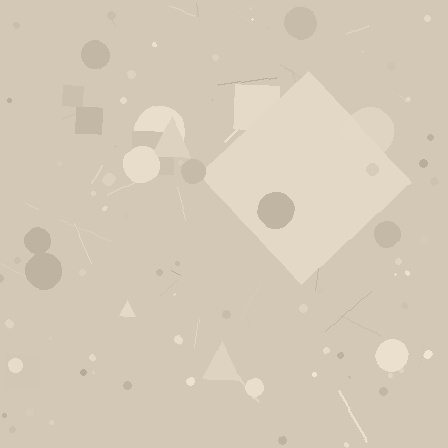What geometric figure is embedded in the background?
A diamond is embedded in the background.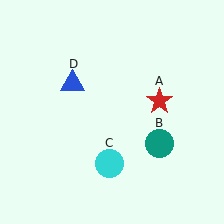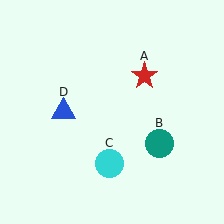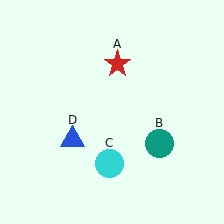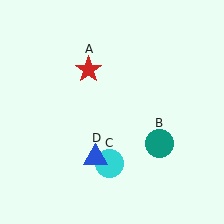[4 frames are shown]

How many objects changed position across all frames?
2 objects changed position: red star (object A), blue triangle (object D).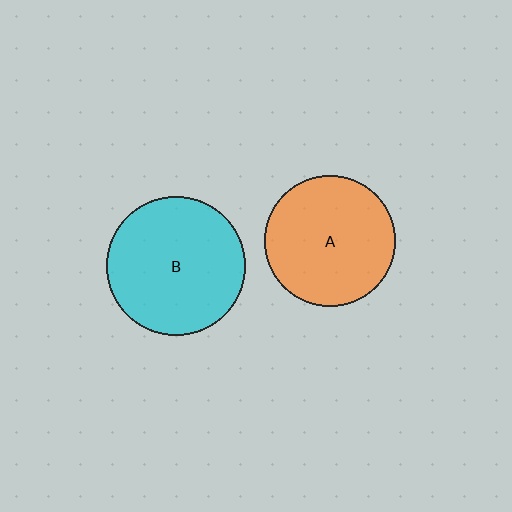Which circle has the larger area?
Circle B (cyan).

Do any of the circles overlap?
No, none of the circles overlap.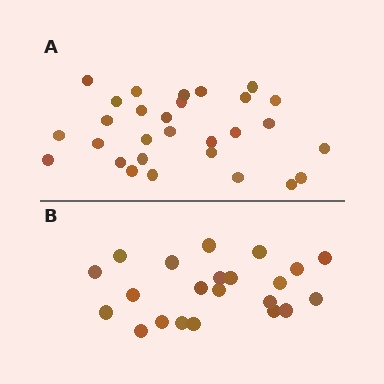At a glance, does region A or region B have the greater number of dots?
Region A (the top region) has more dots.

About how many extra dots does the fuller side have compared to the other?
Region A has roughly 8 or so more dots than region B.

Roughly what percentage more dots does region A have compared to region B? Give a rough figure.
About 30% more.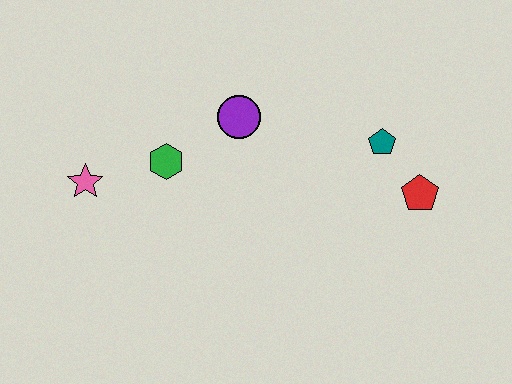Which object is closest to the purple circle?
The green hexagon is closest to the purple circle.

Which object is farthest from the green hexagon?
The red pentagon is farthest from the green hexagon.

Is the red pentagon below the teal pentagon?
Yes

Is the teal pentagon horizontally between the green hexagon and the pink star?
No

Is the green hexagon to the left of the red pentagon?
Yes